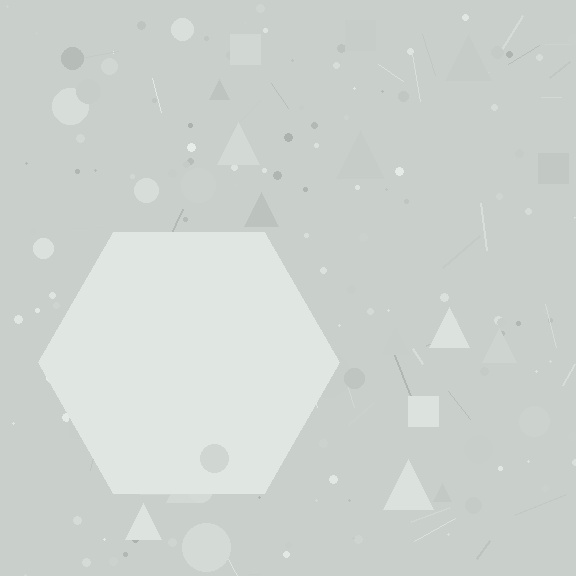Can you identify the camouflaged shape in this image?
The camouflaged shape is a hexagon.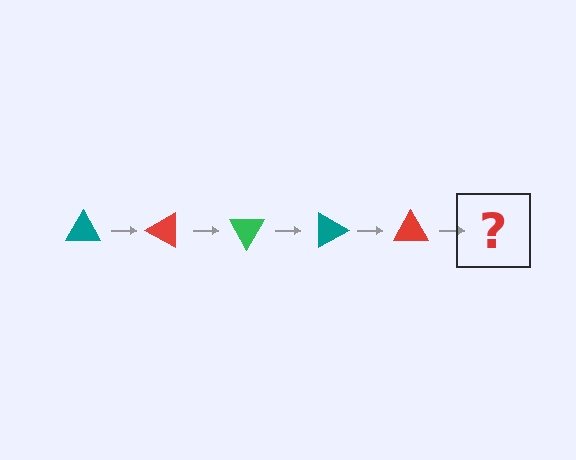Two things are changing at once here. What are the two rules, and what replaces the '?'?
The two rules are that it rotates 30 degrees each step and the color cycles through teal, red, and green. The '?' should be a green triangle, rotated 150 degrees from the start.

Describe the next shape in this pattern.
It should be a green triangle, rotated 150 degrees from the start.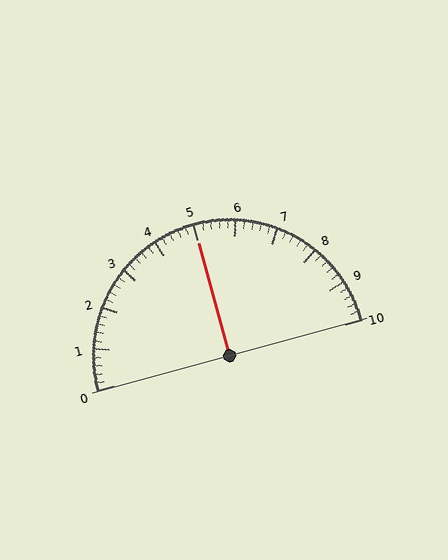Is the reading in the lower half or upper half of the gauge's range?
The reading is in the upper half of the range (0 to 10).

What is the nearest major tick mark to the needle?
The nearest major tick mark is 5.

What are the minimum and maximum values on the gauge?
The gauge ranges from 0 to 10.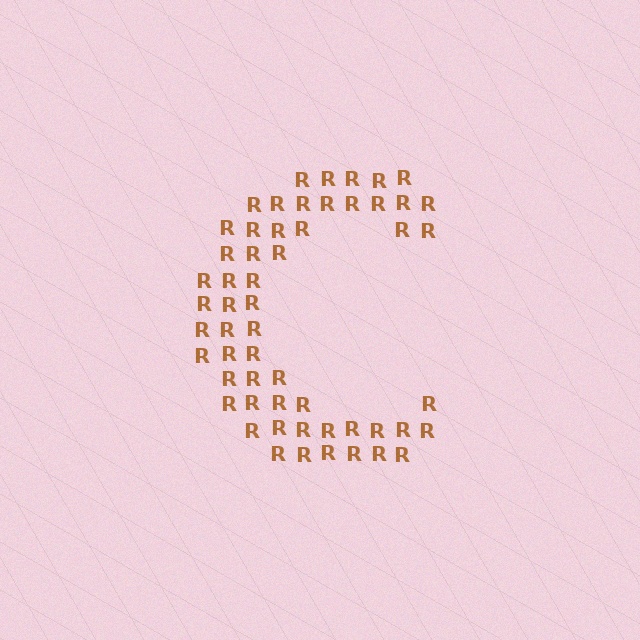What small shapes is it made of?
It is made of small letter R's.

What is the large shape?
The large shape is the letter C.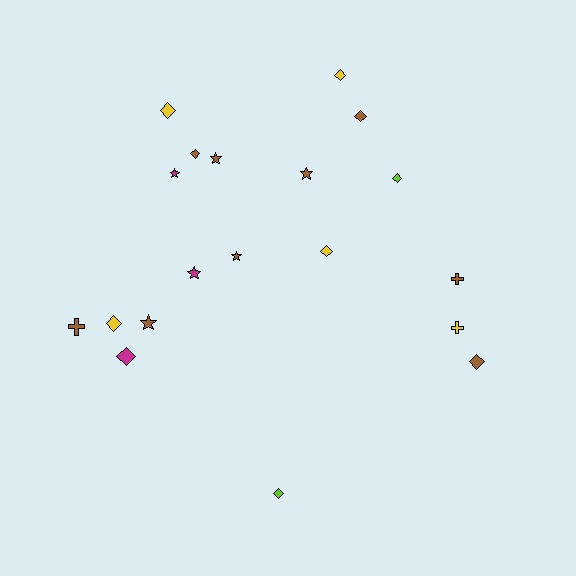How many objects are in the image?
There are 19 objects.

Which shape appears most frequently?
Diamond, with 10 objects.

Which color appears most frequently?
Brown, with 9 objects.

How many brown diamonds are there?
There are 3 brown diamonds.